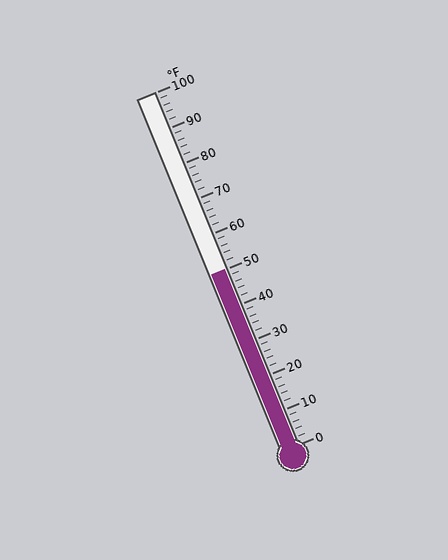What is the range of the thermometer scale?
The thermometer scale ranges from 0°F to 100°F.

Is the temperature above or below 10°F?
The temperature is above 10°F.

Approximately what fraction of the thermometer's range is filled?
The thermometer is filled to approximately 50% of its range.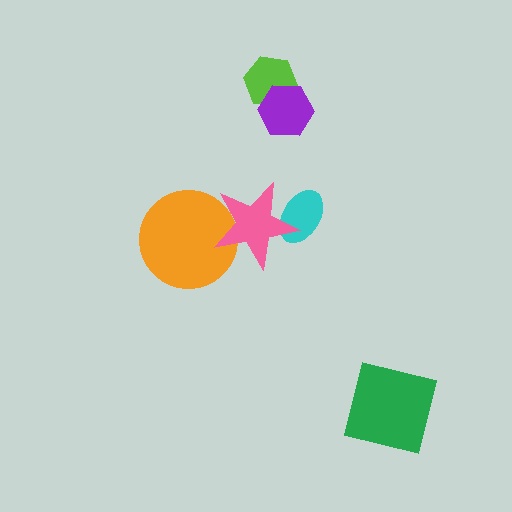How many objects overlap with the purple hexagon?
1 object overlaps with the purple hexagon.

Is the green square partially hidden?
No, no other shape covers it.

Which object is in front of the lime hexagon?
The purple hexagon is in front of the lime hexagon.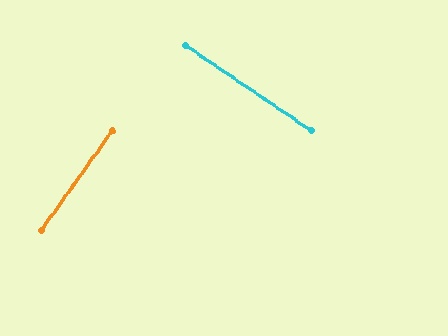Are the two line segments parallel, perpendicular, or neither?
Perpendicular — they meet at approximately 89°.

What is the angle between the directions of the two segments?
Approximately 89 degrees.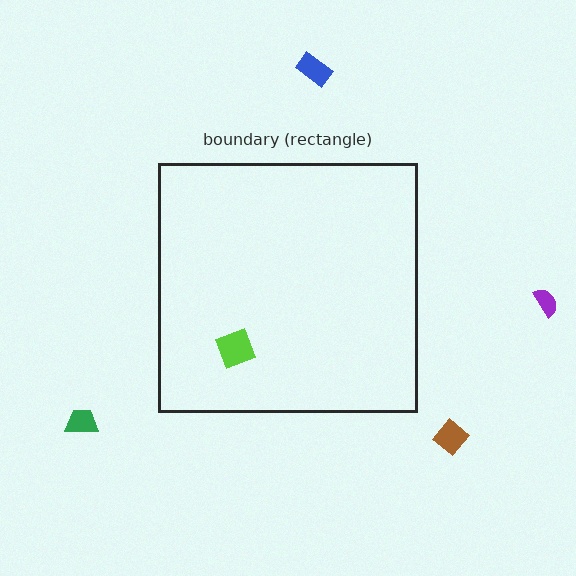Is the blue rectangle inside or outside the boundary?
Outside.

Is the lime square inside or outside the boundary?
Inside.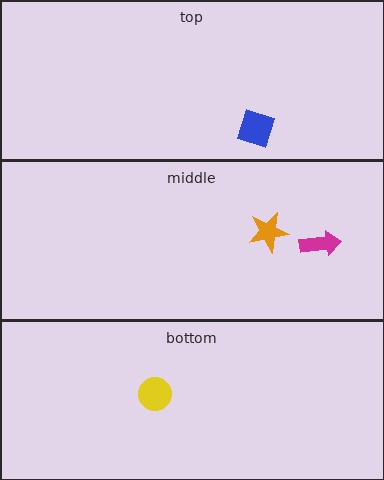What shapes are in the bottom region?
The yellow circle.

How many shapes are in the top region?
1.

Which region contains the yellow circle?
The bottom region.